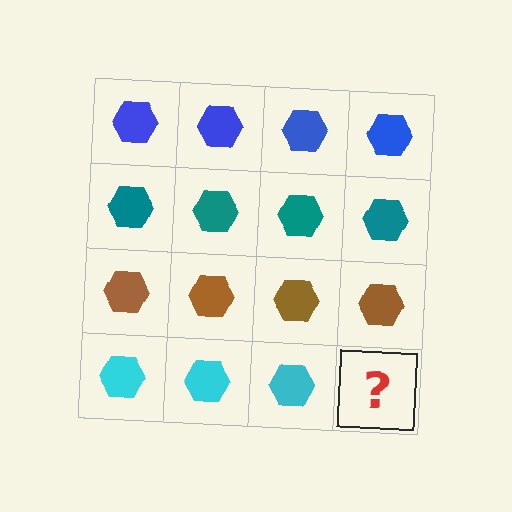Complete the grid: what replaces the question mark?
The question mark should be replaced with a cyan hexagon.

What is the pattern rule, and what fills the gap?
The rule is that each row has a consistent color. The gap should be filled with a cyan hexagon.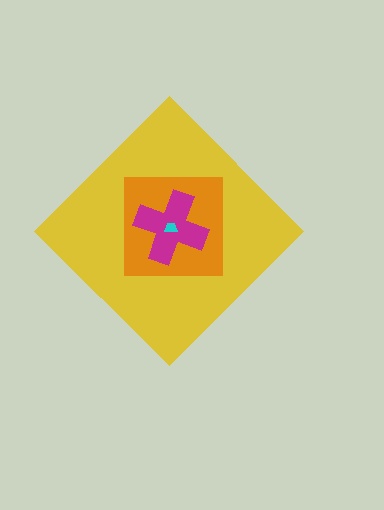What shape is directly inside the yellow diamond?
The orange square.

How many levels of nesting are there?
4.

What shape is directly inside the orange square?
The magenta cross.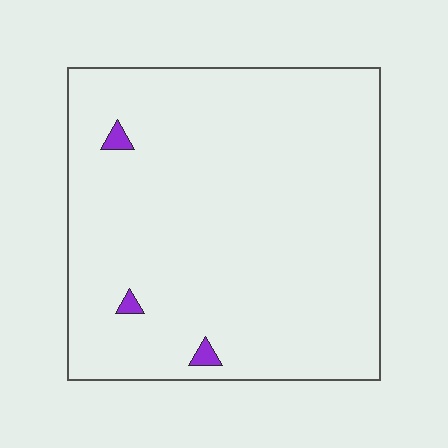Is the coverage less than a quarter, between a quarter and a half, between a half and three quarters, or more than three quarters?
Less than a quarter.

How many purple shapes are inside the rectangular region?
3.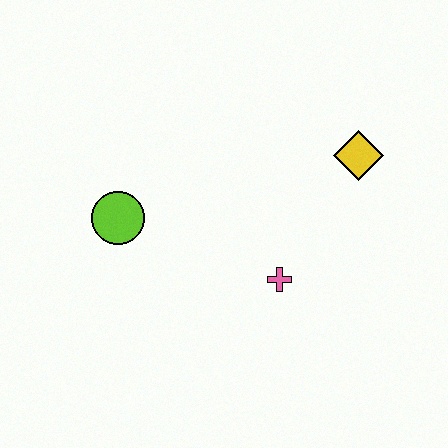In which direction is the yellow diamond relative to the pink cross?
The yellow diamond is above the pink cross.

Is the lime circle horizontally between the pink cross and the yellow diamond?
No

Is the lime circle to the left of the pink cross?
Yes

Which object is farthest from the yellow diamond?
The lime circle is farthest from the yellow diamond.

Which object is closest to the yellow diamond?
The pink cross is closest to the yellow diamond.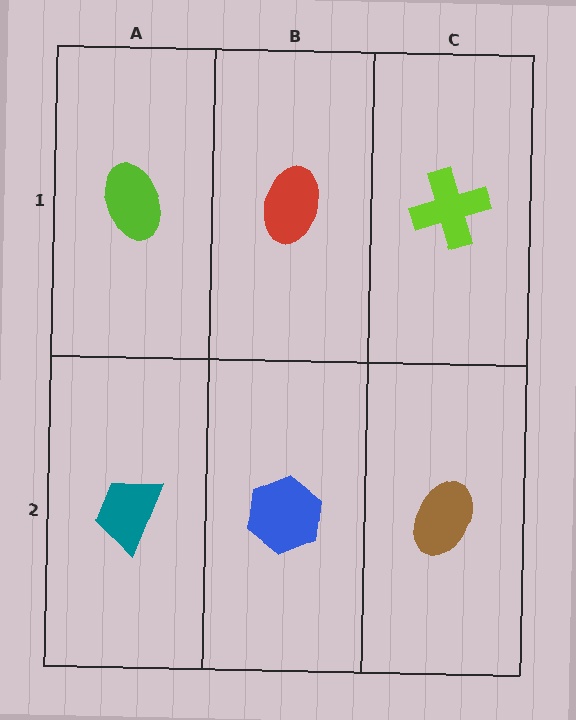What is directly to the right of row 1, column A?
A red ellipse.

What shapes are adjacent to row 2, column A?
A lime ellipse (row 1, column A), a blue hexagon (row 2, column B).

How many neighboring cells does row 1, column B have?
3.